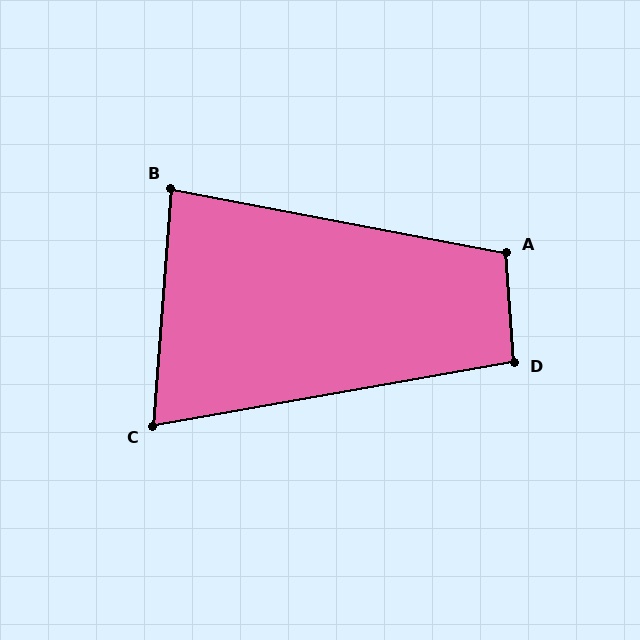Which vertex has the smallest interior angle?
C, at approximately 76 degrees.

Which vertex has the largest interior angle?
A, at approximately 104 degrees.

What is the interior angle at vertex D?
Approximately 96 degrees (obtuse).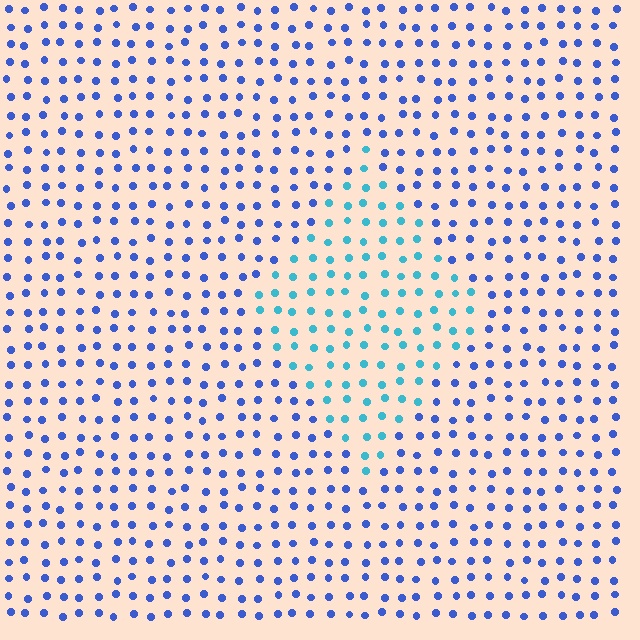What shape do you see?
I see a diamond.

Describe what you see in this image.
The image is filled with small blue elements in a uniform arrangement. A diamond-shaped region is visible where the elements are tinted to a slightly different hue, forming a subtle color boundary.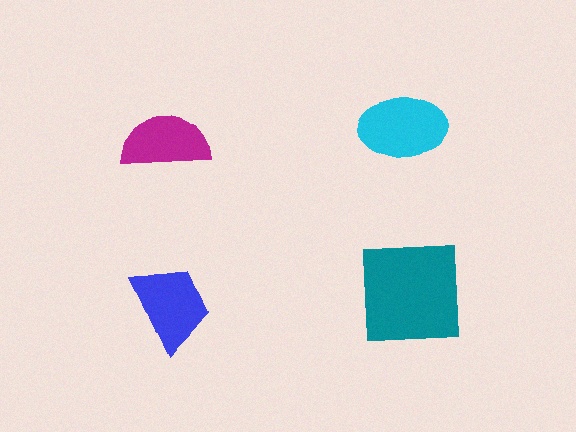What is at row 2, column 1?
A blue trapezoid.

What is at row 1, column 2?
A cyan ellipse.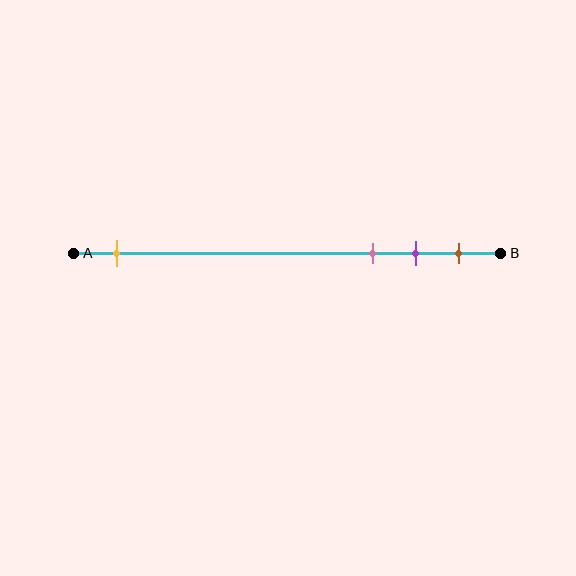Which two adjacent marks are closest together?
The purple and brown marks are the closest adjacent pair.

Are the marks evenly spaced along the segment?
No, the marks are not evenly spaced.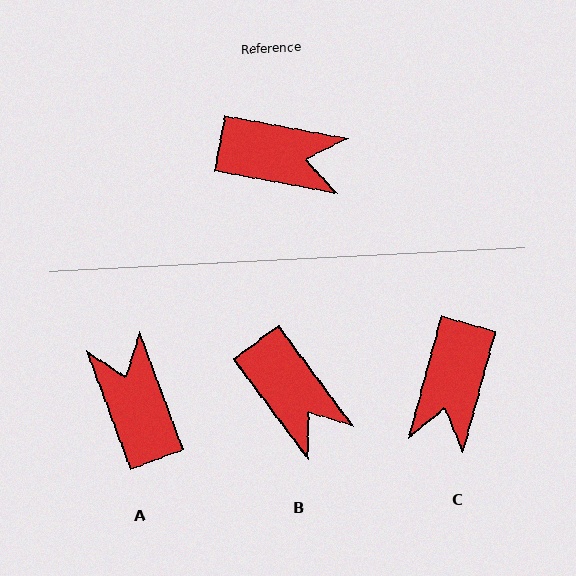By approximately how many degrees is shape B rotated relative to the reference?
Approximately 43 degrees clockwise.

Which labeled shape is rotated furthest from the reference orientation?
A, about 121 degrees away.